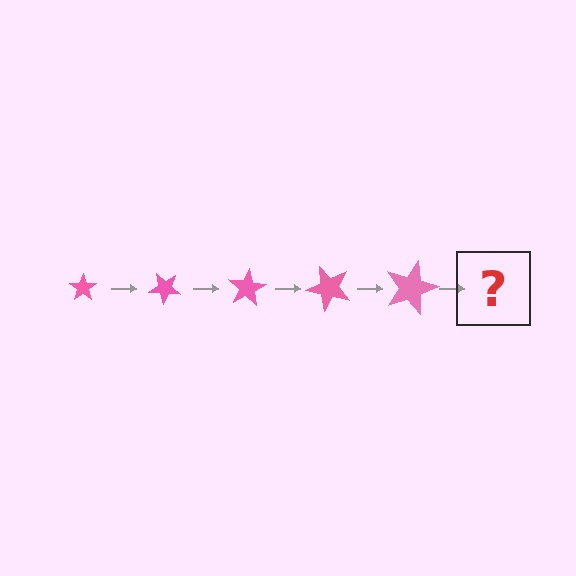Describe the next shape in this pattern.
It should be a star, larger than the previous one and rotated 200 degrees from the start.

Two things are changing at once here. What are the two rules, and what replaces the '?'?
The two rules are that the star grows larger each step and it rotates 40 degrees each step. The '?' should be a star, larger than the previous one and rotated 200 degrees from the start.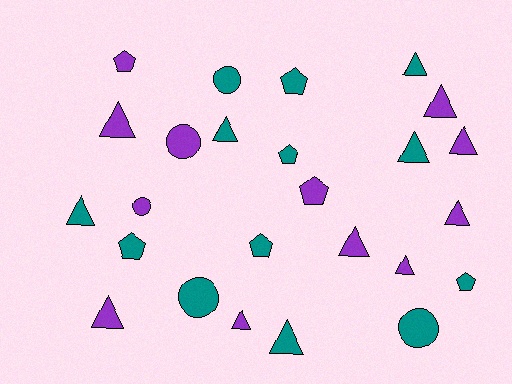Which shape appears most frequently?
Triangle, with 13 objects.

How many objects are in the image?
There are 25 objects.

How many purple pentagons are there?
There are 2 purple pentagons.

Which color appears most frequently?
Teal, with 13 objects.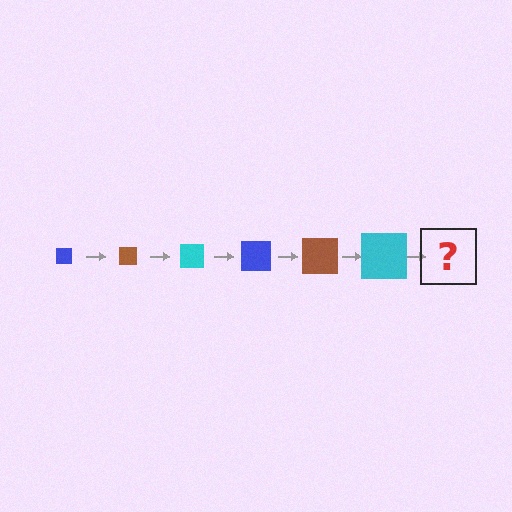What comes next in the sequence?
The next element should be a blue square, larger than the previous one.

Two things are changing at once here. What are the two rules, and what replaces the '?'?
The two rules are that the square grows larger each step and the color cycles through blue, brown, and cyan. The '?' should be a blue square, larger than the previous one.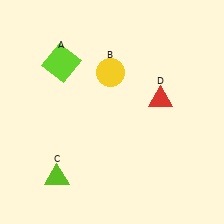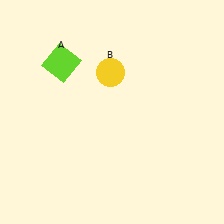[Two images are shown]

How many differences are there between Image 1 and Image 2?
There are 2 differences between the two images.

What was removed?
The red triangle (D), the lime triangle (C) were removed in Image 2.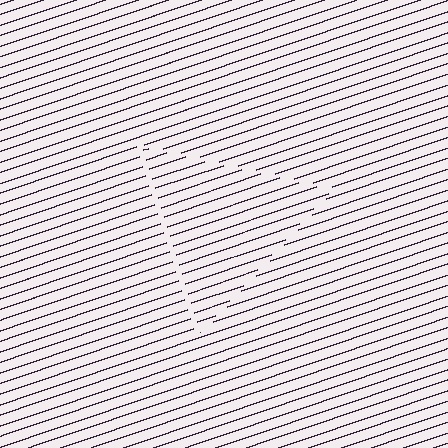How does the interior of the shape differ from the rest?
The interior of the shape contains the same grating, shifted by half a period — the contour is defined by the phase discontinuity where line-ends from the inner and outer gratings abut.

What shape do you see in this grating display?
An illusory triangle. The interior of the shape contains the same grating, shifted by half a period — the contour is defined by the phase discontinuity where line-ends from the inner and outer gratings abut.